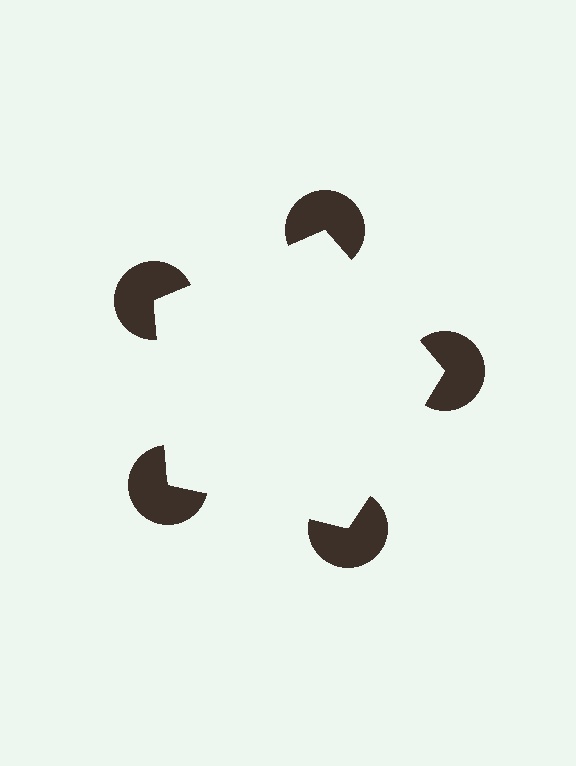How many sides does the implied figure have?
5 sides.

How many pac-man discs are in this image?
There are 5 — one at each vertex of the illusory pentagon.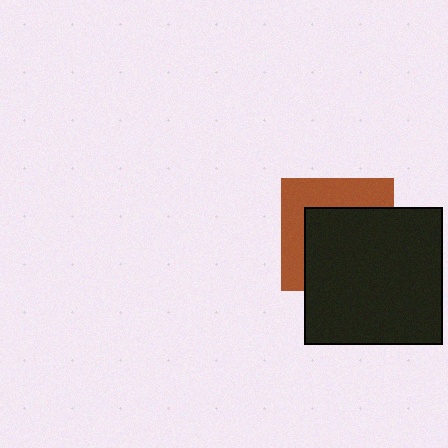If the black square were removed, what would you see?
You would see the complete brown square.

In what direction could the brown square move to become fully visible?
The brown square could move toward the upper-left. That would shift it out from behind the black square entirely.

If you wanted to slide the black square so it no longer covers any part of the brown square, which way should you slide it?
Slide it toward the lower-right — that is the most direct way to separate the two shapes.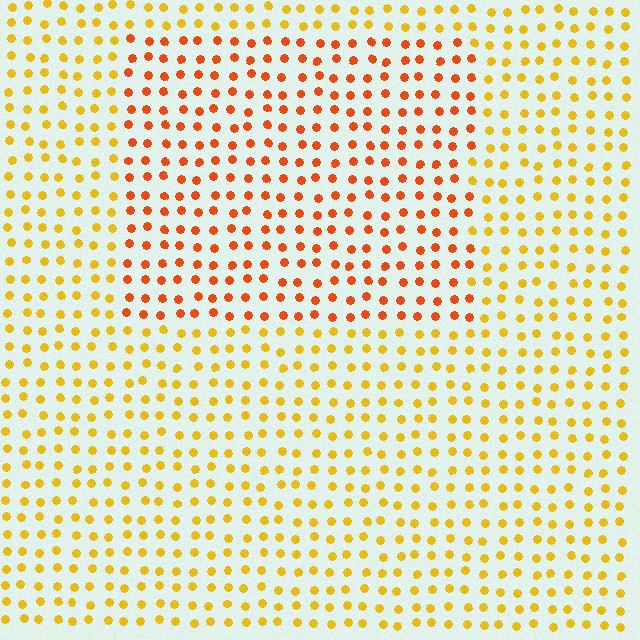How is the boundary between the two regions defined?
The boundary is defined purely by a slight shift in hue (about 33 degrees). Spacing, size, and orientation are identical on both sides.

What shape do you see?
I see a rectangle.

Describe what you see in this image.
The image is filled with small yellow elements in a uniform arrangement. A rectangle-shaped region is visible where the elements are tinted to a slightly different hue, forming a subtle color boundary.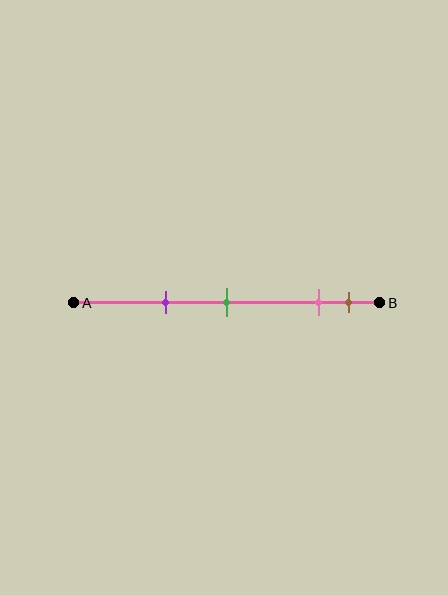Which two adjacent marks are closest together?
The pink and brown marks are the closest adjacent pair.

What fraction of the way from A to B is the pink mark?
The pink mark is approximately 80% (0.8) of the way from A to B.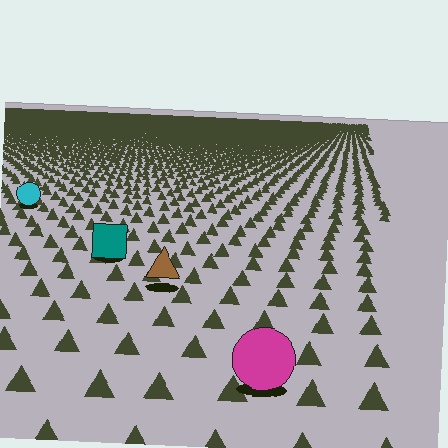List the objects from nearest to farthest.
From nearest to farthest: the magenta circle, the brown triangle, the teal square, the cyan circle.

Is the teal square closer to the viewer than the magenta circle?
No. The magenta circle is closer — you can tell from the texture gradient: the ground texture is coarser near it.